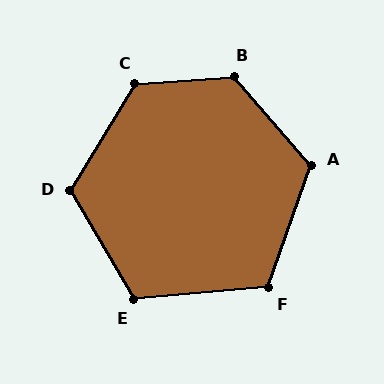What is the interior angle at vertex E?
Approximately 115 degrees (obtuse).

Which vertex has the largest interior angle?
B, at approximately 127 degrees.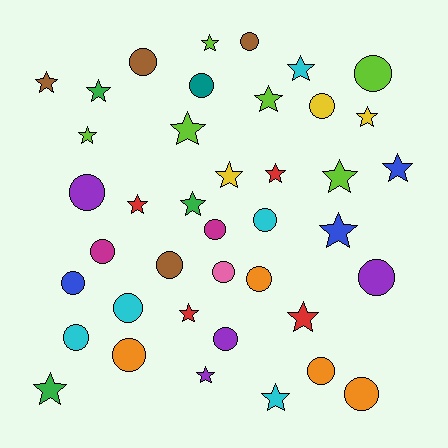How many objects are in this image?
There are 40 objects.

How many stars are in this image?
There are 20 stars.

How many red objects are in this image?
There are 4 red objects.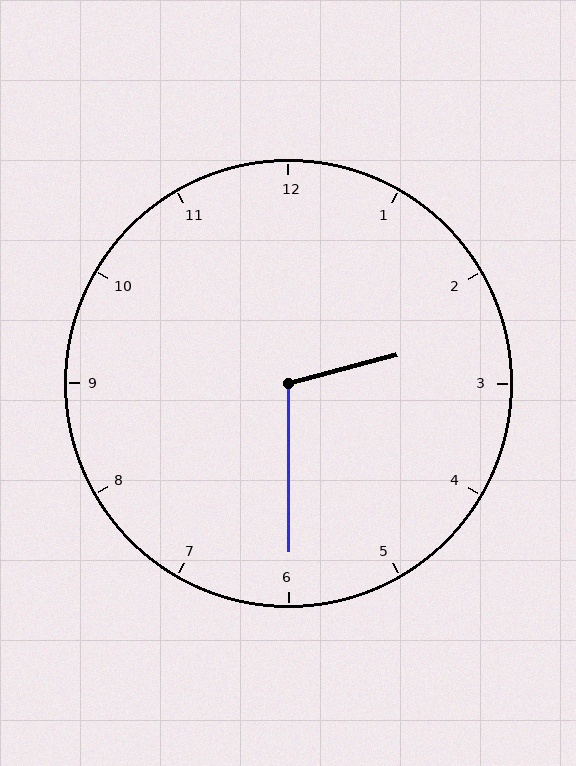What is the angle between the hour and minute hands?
Approximately 105 degrees.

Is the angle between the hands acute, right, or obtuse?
It is obtuse.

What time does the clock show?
2:30.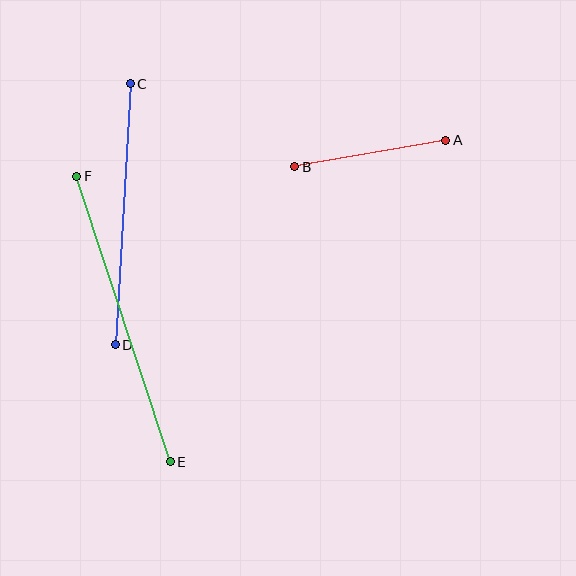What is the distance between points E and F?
The distance is approximately 300 pixels.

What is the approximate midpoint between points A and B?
The midpoint is at approximately (370, 153) pixels.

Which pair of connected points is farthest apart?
Points E and F are farthest apart.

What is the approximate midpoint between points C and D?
The midpoint is at approximately (123, 214) pixels.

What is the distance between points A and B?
The distance is approximately 153 pixels.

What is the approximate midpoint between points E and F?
The midpoint is at approximately (123, 319) pixels.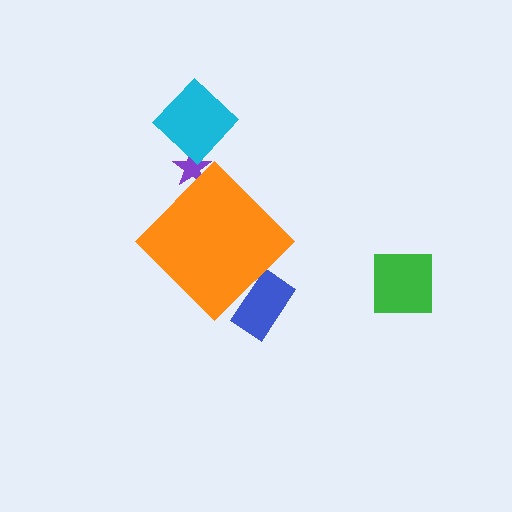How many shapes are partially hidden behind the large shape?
2 shapes are partially hidden.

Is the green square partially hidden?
No, the green square is fully visible.